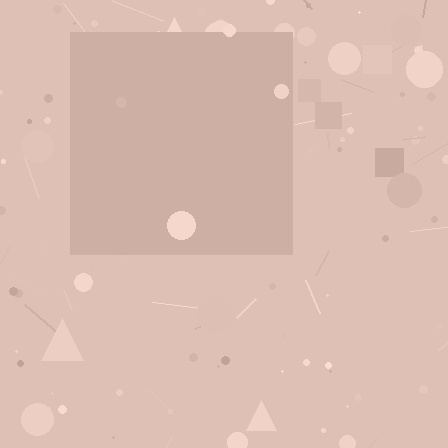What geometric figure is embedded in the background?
A square is embedded in the background.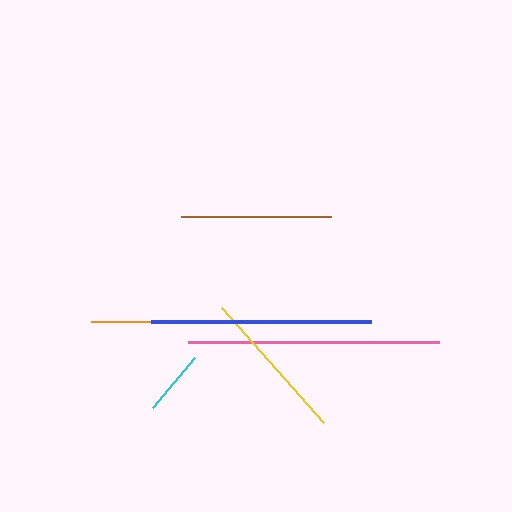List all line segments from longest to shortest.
From longest to shortest: pink, orange, blue, yellow, brown, cyan.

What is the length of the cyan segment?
The cyan segment is approximately 65 pixels long.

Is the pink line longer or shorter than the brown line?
The pink line is longer than the brown line.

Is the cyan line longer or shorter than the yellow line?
The yellow line is longer than the cyan line.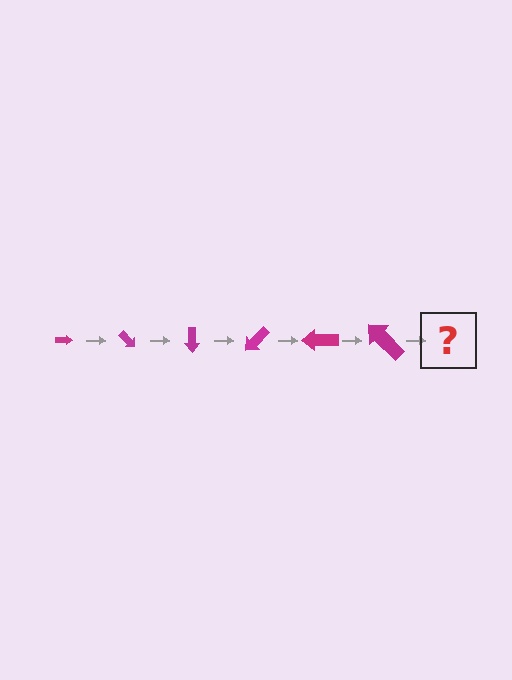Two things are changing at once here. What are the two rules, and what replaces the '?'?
The two rules are that the arrow grows larger each step and it rotates 45 degrees each step. The '?' should be an arrow, larger than the previous one and rotated 270 degrees from the start.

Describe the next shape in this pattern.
It should be an arrow, larger than the previous one and rotated 270 degrees from the start.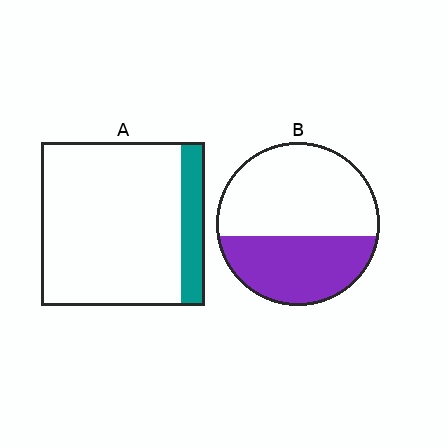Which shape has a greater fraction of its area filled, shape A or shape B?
Shape B.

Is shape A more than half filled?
No.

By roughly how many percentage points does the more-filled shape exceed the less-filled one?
By roughly 25 percentage points (B over A).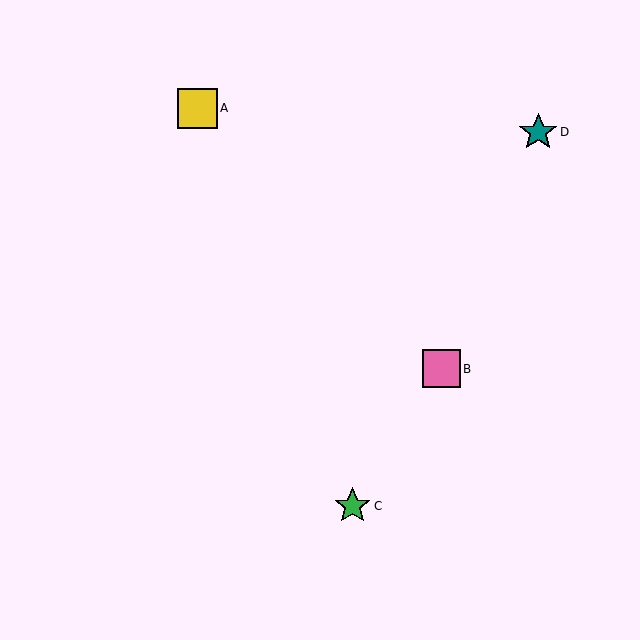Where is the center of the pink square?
The center of the pink square is at (441, 369).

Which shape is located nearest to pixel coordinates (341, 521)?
The green star (labeled C) at (353, 506) is nearest to that location.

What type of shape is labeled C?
Shape C is a green star.